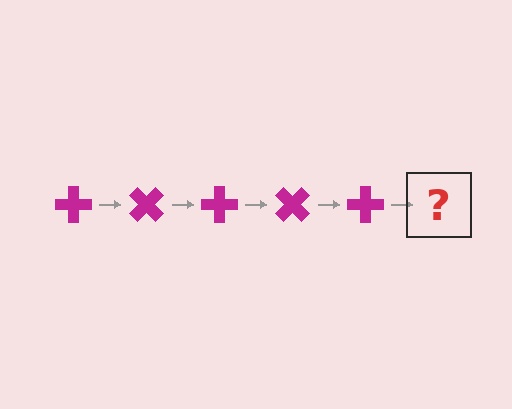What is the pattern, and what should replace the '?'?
The pattern is that the cross rotates 45 degrees each step. The '?' should be a magenta cross rotated 225 degrees.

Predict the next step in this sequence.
The next step is a magenta cross rotated 225 degrees.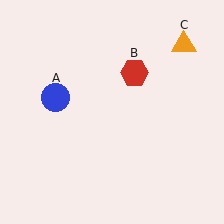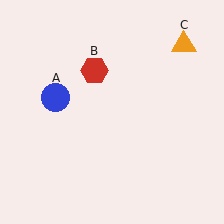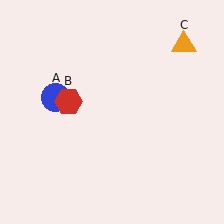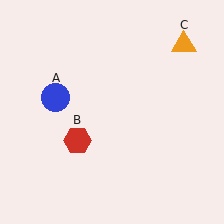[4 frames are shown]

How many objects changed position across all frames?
1 object changed position: red hexagon (object B).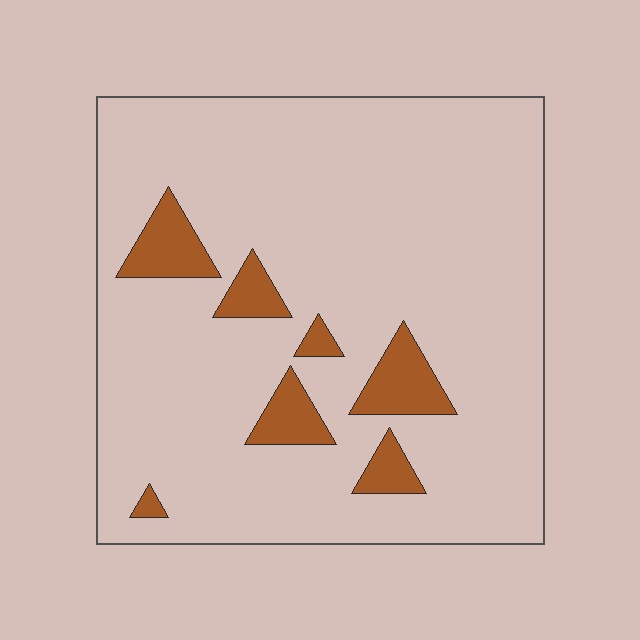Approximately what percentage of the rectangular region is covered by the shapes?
Approximately 10%.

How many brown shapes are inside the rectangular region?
7.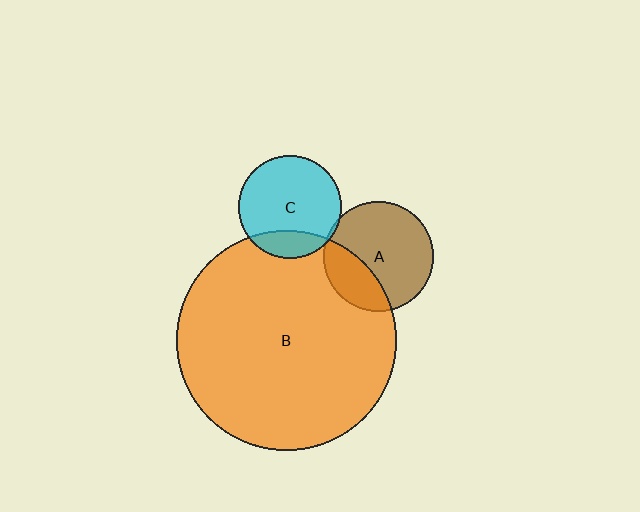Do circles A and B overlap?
Yes.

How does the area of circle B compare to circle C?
Approximately 4.6 times.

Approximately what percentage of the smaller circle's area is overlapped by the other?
Approximately 30%.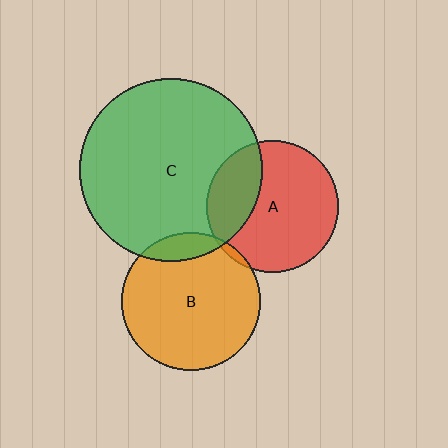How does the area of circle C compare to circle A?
Approximately 1.9 times.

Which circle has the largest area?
Circle C (green).